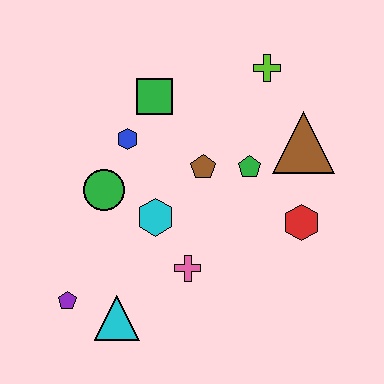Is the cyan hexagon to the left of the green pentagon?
Yes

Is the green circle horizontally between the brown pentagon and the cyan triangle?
No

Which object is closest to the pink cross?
The cyan hexagon is closest to the pink cross.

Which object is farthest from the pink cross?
The lime cross is farthest from the pink cross.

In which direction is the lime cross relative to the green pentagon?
The lime cross is above the green pentagon.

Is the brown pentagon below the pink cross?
No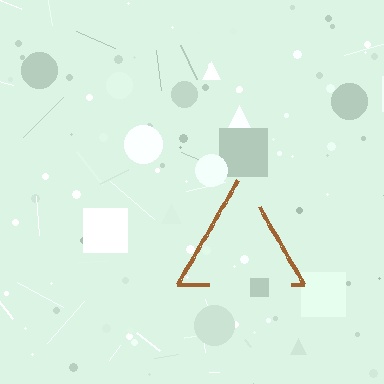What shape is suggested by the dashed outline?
The dashed outline suggests a triangle.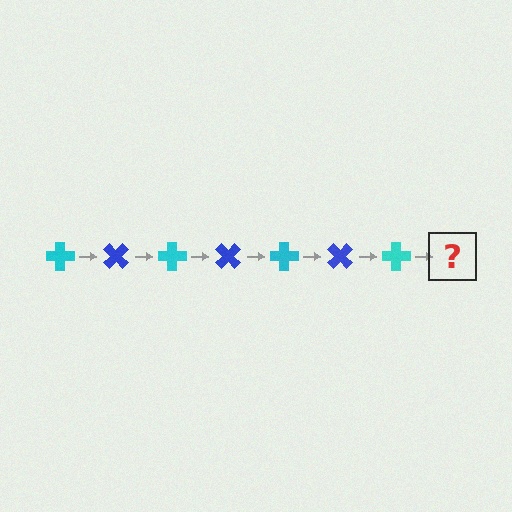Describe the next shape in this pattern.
It should be a blue cross, rotated 315 degrees from the start.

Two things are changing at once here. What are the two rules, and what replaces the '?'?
The two rules are that it rotates 45 degrees each step and the color cycles through cyan and blue. The '?' should be a blue cross, rotated 315 degrees from the start.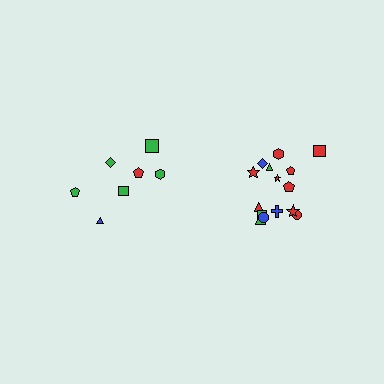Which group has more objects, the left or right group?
The right group.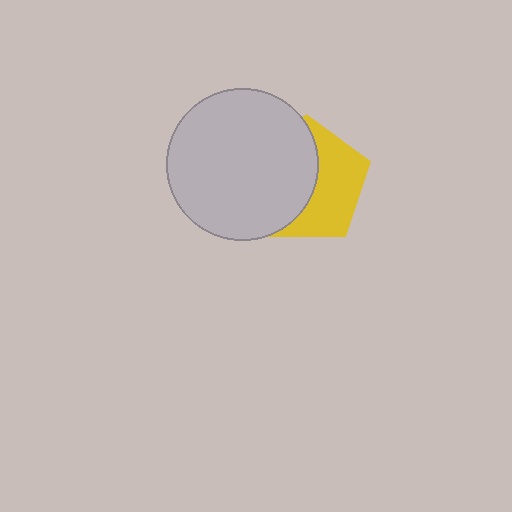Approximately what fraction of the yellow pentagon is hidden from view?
Roughly 52% of the yellow pentagon is hidden behind the light gray circle.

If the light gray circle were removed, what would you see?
You would see the complete yellow pentagon.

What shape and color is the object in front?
The object in front is a light gray circle.